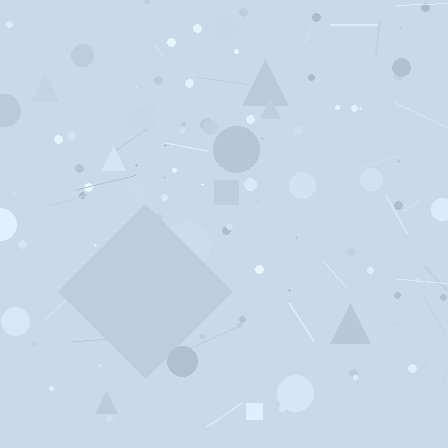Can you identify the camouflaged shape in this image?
The camouflaged shape is a diamond.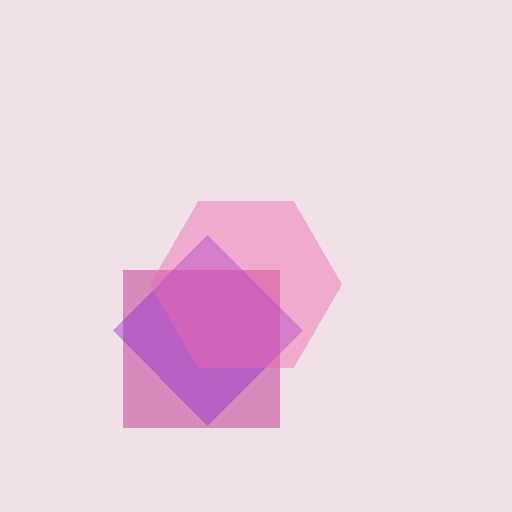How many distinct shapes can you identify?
There are 3 distinct shapes: a magenta square, a purple diamond, a pink hexagon.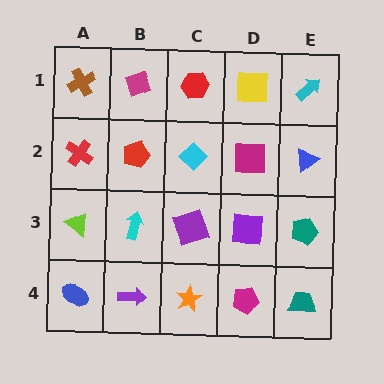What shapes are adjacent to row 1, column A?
A red cross (row 2, column A), a magenta diamond (row 1, column B).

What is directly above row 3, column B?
A red pentagon.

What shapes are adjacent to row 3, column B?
A red pentagon (row 2, column B), a purple arrow (row 4, column B), a lime triangle (row 3, column A), a purple square (row 3, column C).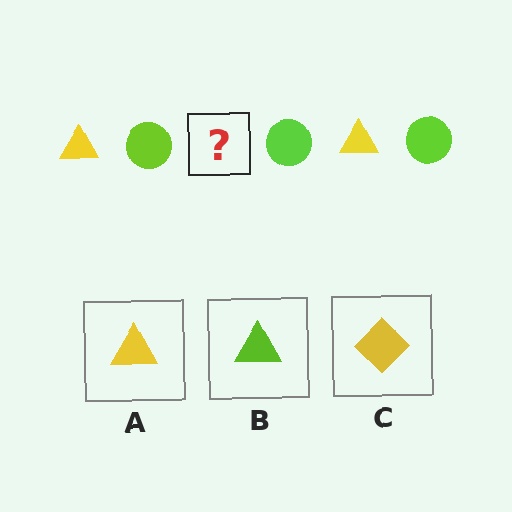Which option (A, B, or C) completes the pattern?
A.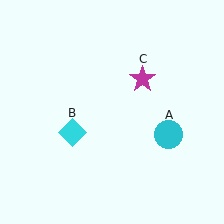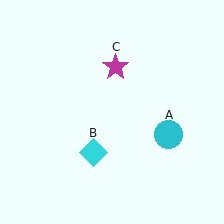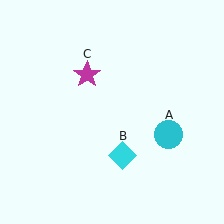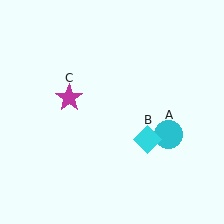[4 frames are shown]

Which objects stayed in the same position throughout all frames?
Cyan circle (object A) remained stationary.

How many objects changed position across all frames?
2 objects changed position: cyan diamond (object B), magenta star (object C).